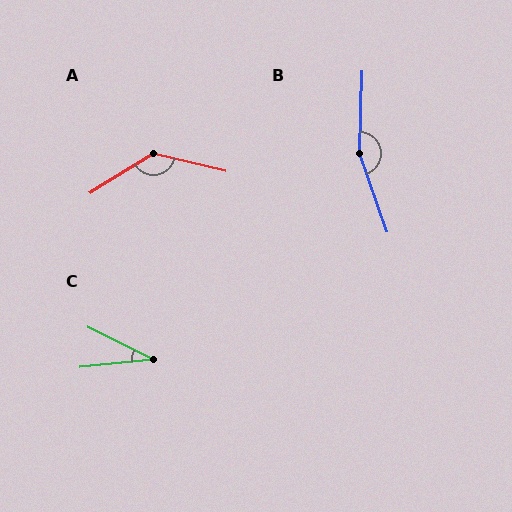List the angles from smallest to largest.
C (32°), A (135°), B (159°).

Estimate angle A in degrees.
Approximately 135 degrees.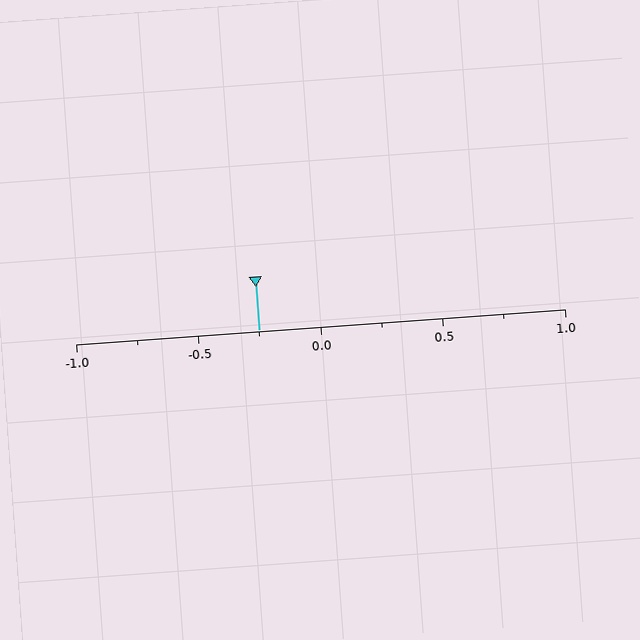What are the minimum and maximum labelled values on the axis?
The axis runs from -1.0 to 1.0.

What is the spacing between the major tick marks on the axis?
The major ticks are spaced 0.5 apart.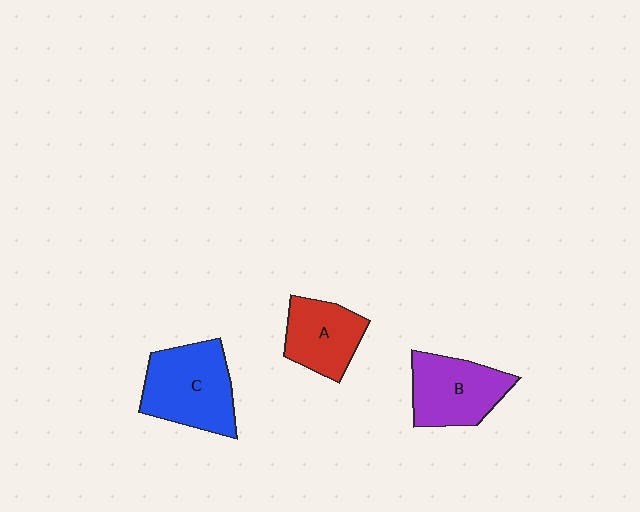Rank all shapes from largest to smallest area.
From largest to smallest: C (blue), B (purple), A (red).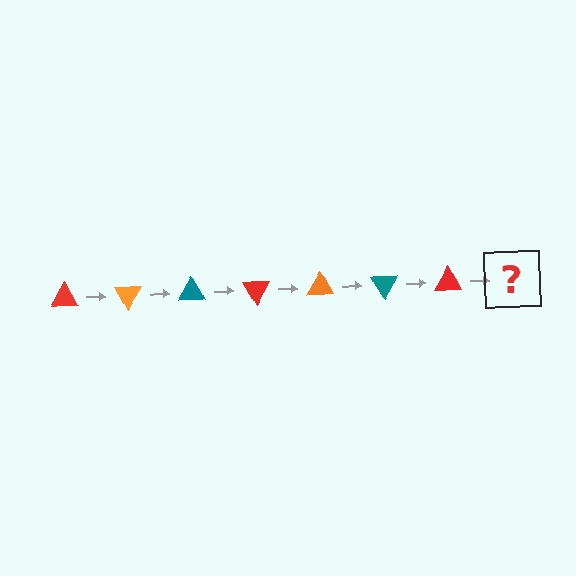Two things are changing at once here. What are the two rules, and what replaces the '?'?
The two rules are that it rotates 60 degrees each step and the color cycles through red, orange, and teal. The '?' should be an orange triangle, rotated 420 degrees from the start.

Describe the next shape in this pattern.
It should be an orange triangle, rotated 420 degrees from the start.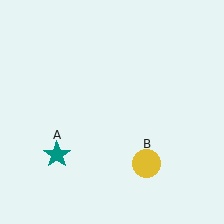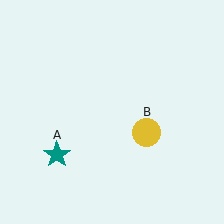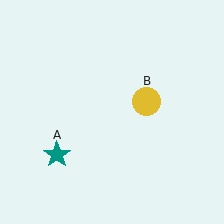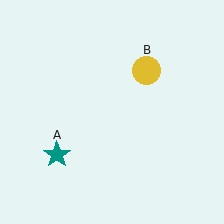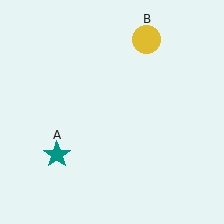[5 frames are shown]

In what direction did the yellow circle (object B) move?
The yellow circle (object B) moved up.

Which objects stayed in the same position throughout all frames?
Teal star (object A) remained stationary.